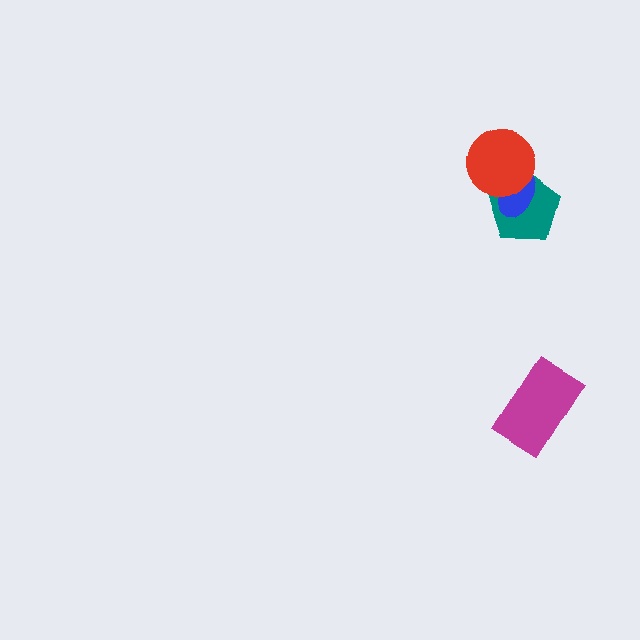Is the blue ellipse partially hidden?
Yes, it is partially covered by another shape.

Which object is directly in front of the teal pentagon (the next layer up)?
The blue ellipse is directly in front of the teal pentagon.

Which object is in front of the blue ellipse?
The red circle is in front of the blue ellipse.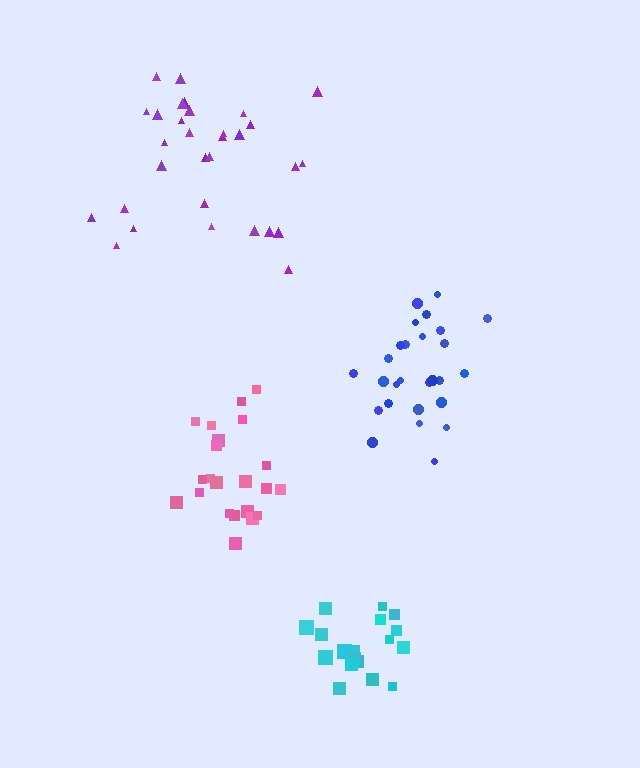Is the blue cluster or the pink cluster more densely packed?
Pink.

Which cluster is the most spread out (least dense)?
Purple.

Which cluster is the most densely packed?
Cyan.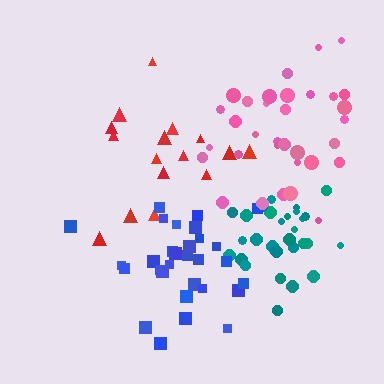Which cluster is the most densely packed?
Teal.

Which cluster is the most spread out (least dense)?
Red.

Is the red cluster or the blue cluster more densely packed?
Blue.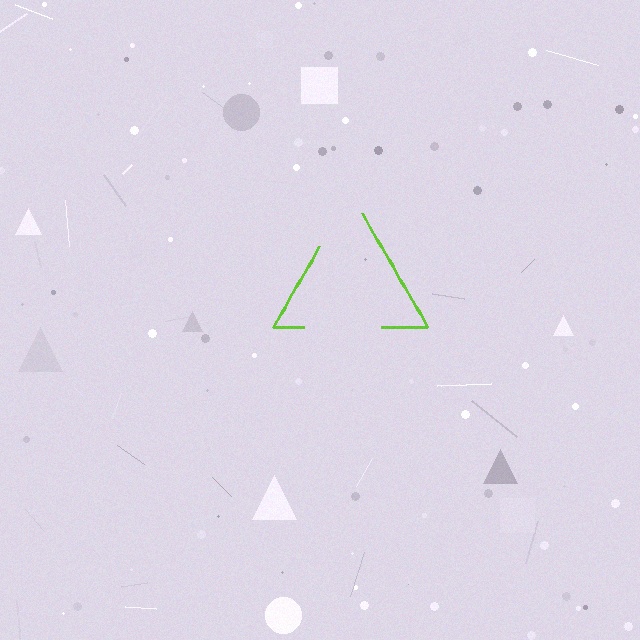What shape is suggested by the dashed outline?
The dashed outline suggests a triangle.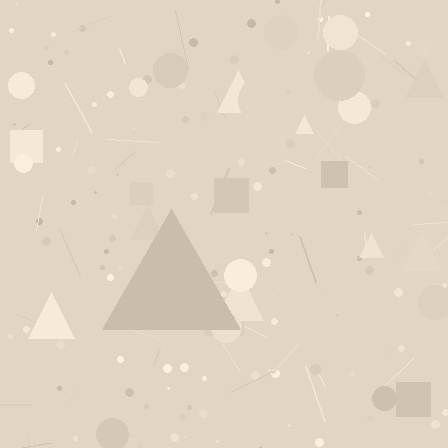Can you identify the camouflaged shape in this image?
The camouflaged shape is a triangle.